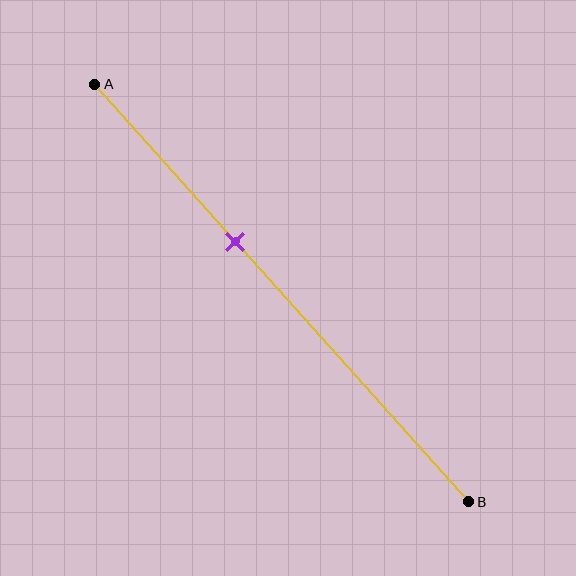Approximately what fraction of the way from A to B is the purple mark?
The purple mark is approximately 40% of the way from A to B.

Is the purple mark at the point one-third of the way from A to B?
No, the mark is at about 40% from A, not at the 33% one-third point.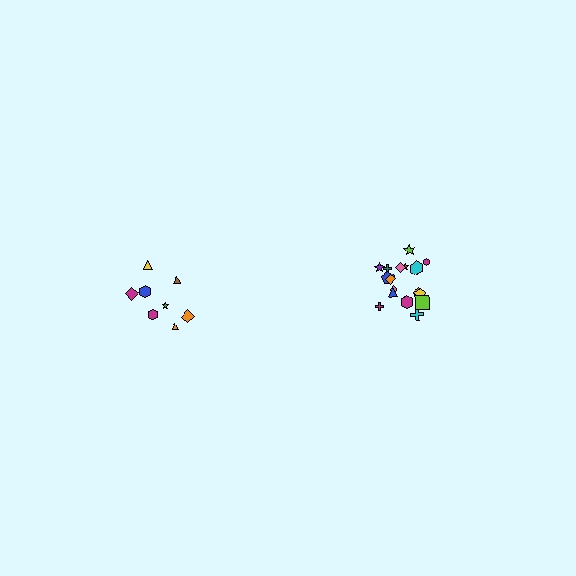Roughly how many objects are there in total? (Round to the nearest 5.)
Roughly 25 objects in total.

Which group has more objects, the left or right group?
The right group.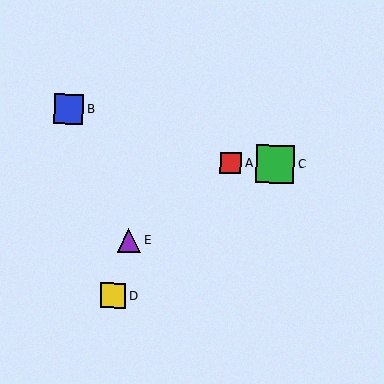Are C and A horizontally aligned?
Yes, both are at y≈164.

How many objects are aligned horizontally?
2 objects (A, C) are aligned horizontally.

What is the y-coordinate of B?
Object B is at y≈109.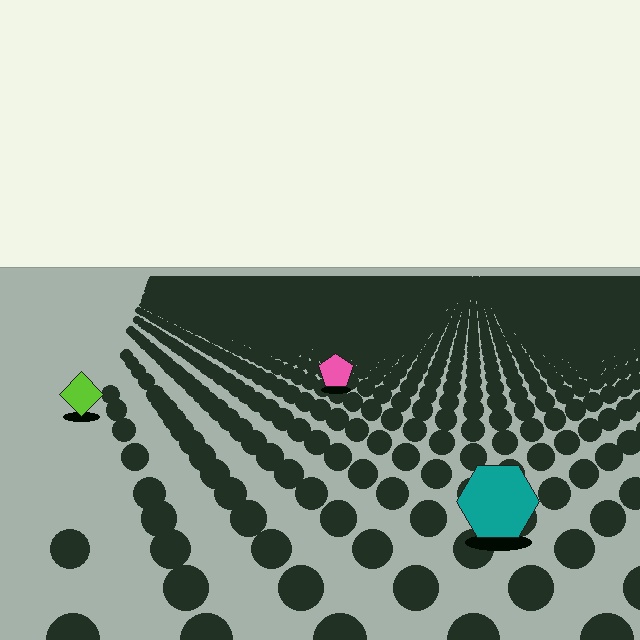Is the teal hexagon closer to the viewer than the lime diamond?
Yes. The teal hexagon is closer — you can tell from the texture gradient: the ground texture is coarser near it.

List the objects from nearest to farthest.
From nearest to farthest: the teal hexagon, the lime diamond, the pink pentagon.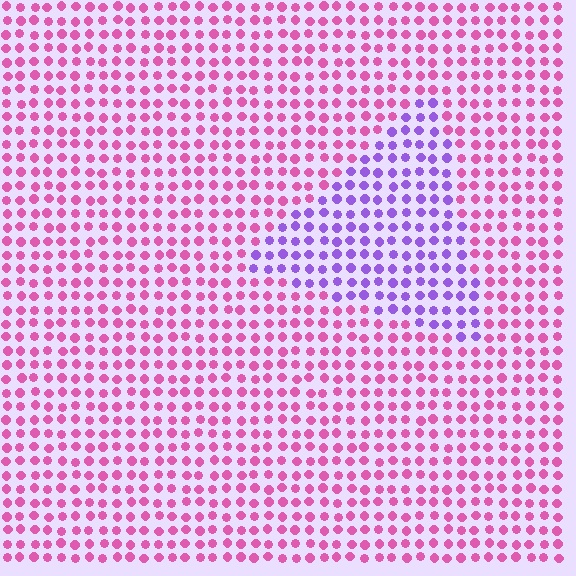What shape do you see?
I see a triangle.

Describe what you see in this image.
The image is filled with small pink elements in a uniform arrangement. A triangle-shaped region is visible where the elements are tinted to a slightly different hue, forming a subtle color boundary.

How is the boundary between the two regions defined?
The boundary is defined purely by a slight shift in hue (about 54 degrees). Spacing, size, and orientation are identical on both sides.